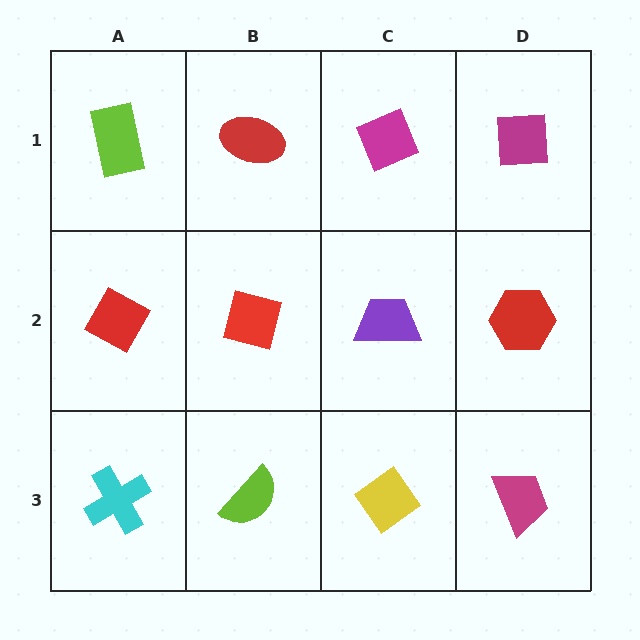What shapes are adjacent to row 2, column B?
A red ellipse (row 1, column B), a lime semicircle (row 3, column B), a red diamond (row 2, column A), a purple trapezoid (row 2, column C).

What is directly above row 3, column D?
A red hexagon.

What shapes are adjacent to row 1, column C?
A purple trapezoid (row 2, column C), a red ellipse (row 1, column B), a magenta square (row 1, column D).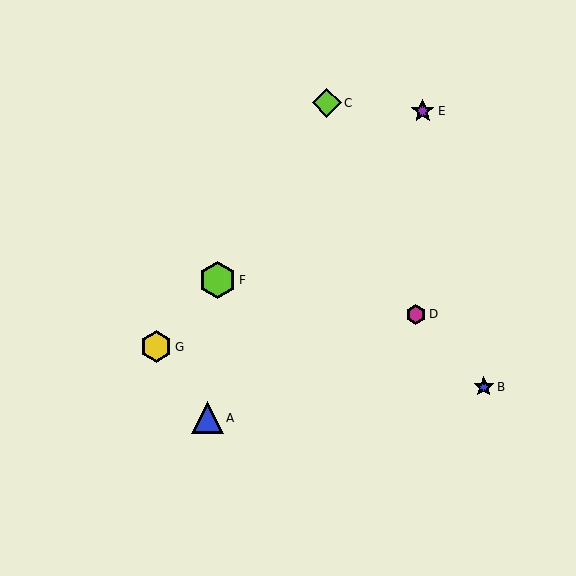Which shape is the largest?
The lime hexagon (labeled F) is the largest.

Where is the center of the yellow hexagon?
The center of the yellow hexagon is at (156, 347).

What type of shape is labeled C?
Shape C is a lime diamond.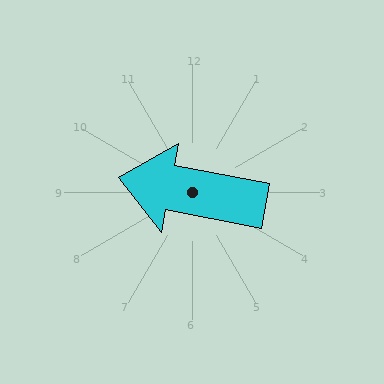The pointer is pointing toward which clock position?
Roughly 9 o'clock.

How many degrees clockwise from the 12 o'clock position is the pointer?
Approximately 281 degrees.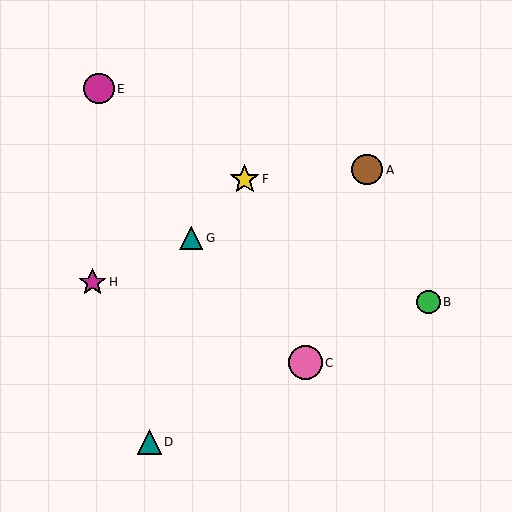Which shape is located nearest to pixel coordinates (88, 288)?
The magenta star (labeled H) at (92, 282) is nearest to that location.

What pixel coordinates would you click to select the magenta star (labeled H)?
Click at (92, 282) to select the magenta star H.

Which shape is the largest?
The pink circle (labeled C) is the largest.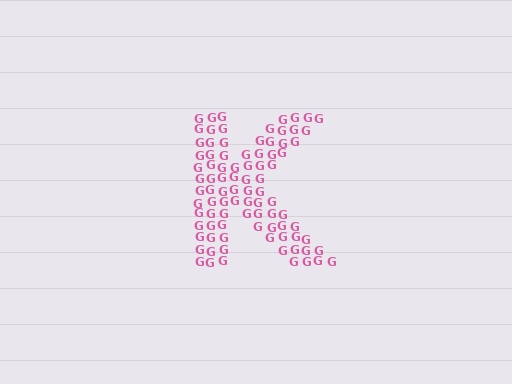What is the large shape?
The large shape is the letter K.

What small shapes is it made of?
It is made of small letter G's.